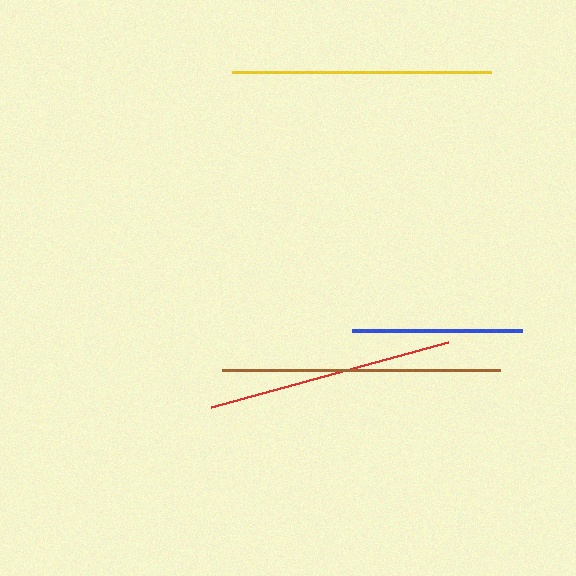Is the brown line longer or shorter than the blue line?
The brown line is longer than the blue line.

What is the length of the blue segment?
The blue segment is approximately 170 pixels long.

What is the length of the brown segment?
The brown segment is approximately 278 pixels long.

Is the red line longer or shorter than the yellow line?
The yellow line is longer than the red line.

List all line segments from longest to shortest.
From longest to shortest: brown, yellow, red, blue.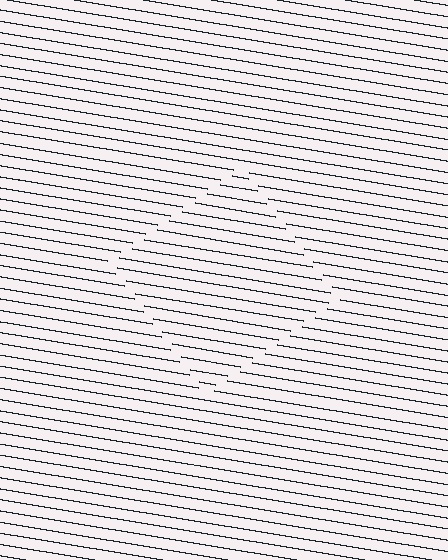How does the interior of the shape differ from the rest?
The interior of the shape contains the same grating, shifted by half a period — the contour is defined by the phase discontinuity where line-ends from the inner and outer gratings abut.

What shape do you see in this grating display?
An illusory square. The interior of the shape contains the same grating, shifted by half a period — the contour is defined by the phase discontinuity where line-ends from the inner and outer gratings abut.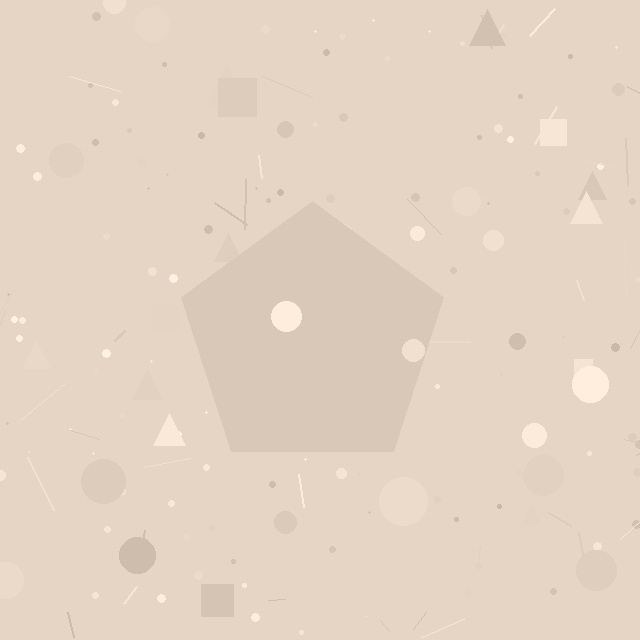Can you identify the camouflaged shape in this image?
The camouflaged shape is a pentagon.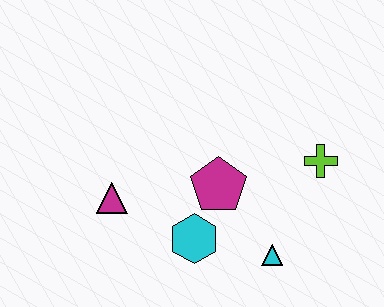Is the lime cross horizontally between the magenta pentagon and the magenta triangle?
No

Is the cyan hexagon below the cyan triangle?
No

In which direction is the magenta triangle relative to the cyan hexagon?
The magenta triangle is to the left of the cyan hexagon.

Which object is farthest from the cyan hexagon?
The lime cross is farthest from the cyan hexagon.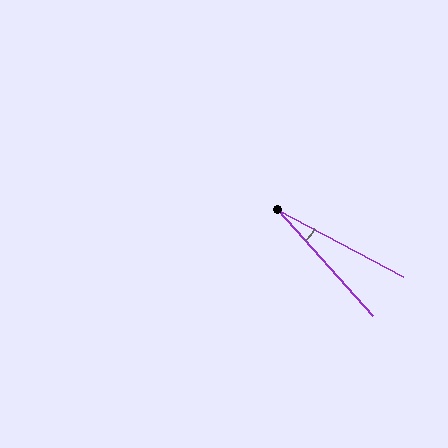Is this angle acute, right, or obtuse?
It is acute.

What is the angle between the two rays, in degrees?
Approximately 20 degrees.